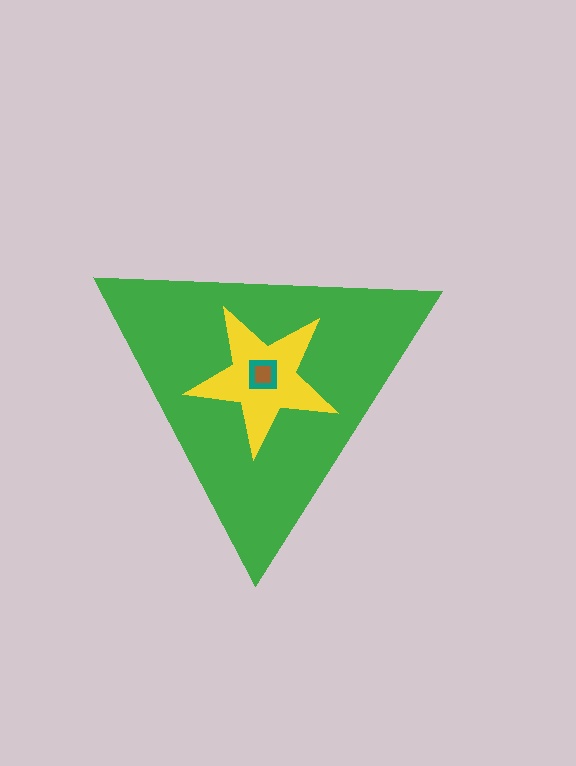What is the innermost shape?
The brown square.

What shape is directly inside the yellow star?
The teal square.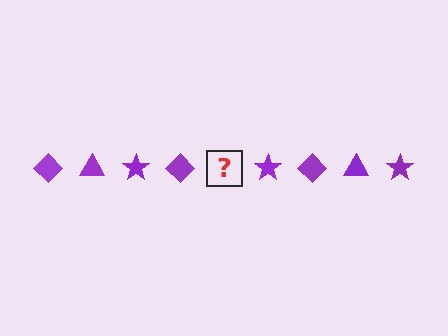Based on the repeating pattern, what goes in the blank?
The blank should be a purple triangle.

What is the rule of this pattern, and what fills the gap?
The rule is that the pattern cycles through diamond, triangle, star shapes in purple. The gap should be filled with a purple triangle.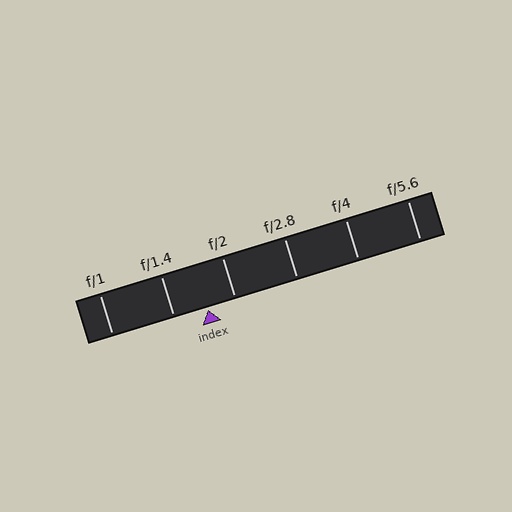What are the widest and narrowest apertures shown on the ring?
The widest aperture shown is f/1 and the narrowest is f/5.6.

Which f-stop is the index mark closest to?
The index mark is closest to f/2.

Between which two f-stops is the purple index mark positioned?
The index mark is between f/1.4 and f/2.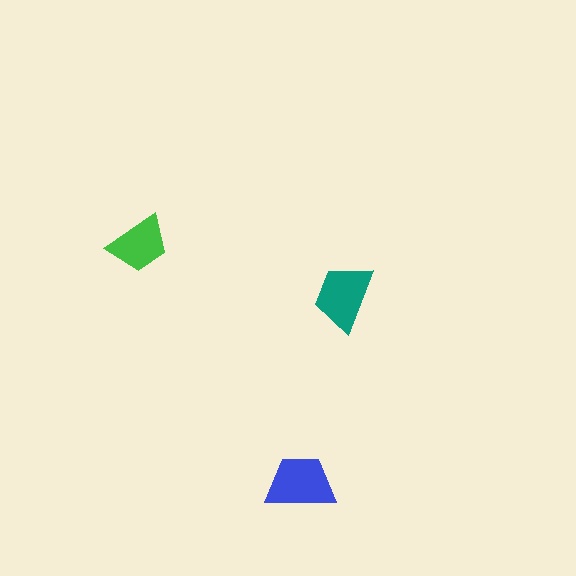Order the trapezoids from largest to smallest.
the blue one, the teal one, the green one.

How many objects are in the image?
There are 3 objects in the image.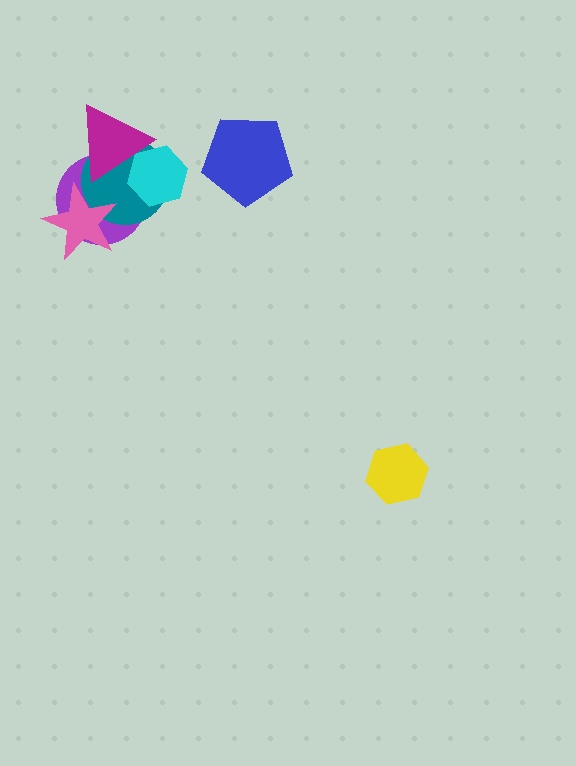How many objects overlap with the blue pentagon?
0 objects overlap with the blue pentagon.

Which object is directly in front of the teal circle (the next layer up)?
The pink star is directly in front of the teal circle.